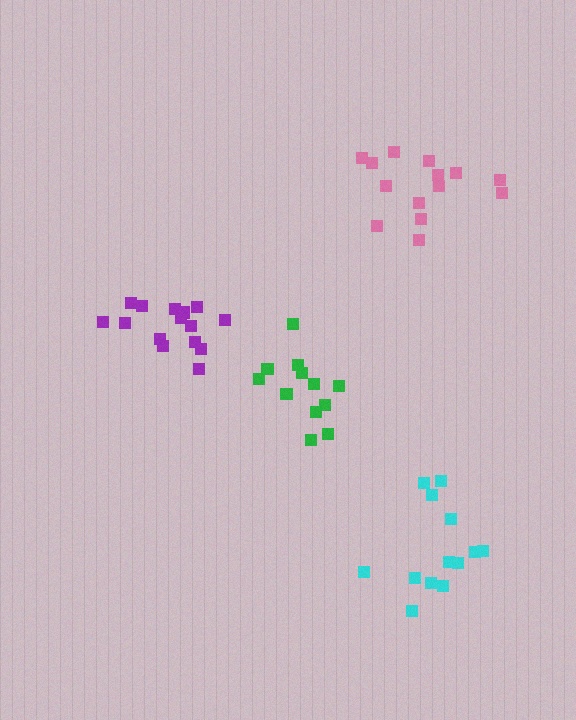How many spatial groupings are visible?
There are 4 spatial groupings.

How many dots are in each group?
Group 1: 12 dots, Group 2: 15 dots, Group 3: 14 dots, Group 4: 13 dots (54 total).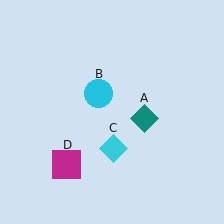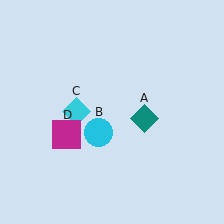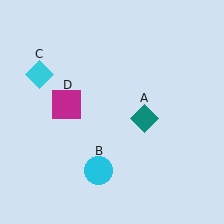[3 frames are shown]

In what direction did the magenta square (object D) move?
The magenta square (object D) moved up.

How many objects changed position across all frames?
3 objects changed position: cyan circle (object B), cyan diamond (object C), magenta square (object D).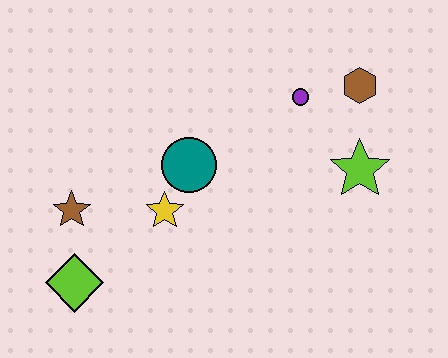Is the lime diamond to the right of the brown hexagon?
No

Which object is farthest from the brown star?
The brown hexagon is farthest from the brown star.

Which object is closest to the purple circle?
The brown hexagon is closest to the purple circle.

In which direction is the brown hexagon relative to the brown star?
The brown hexagon is to the right of the brown star.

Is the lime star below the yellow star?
No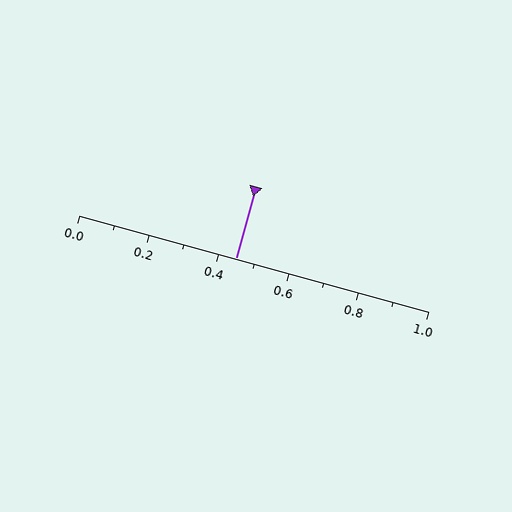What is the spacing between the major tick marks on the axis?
The major ticks are spaced 0.2 apart.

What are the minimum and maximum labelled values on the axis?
The axis runs from 0.0 to 1.0.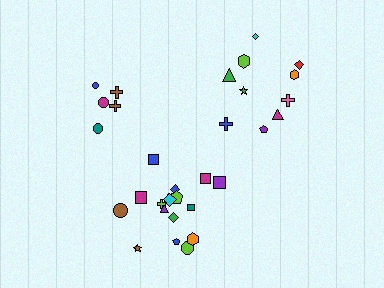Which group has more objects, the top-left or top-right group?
The top-right group.